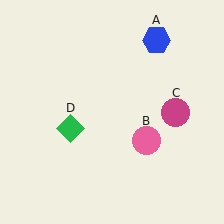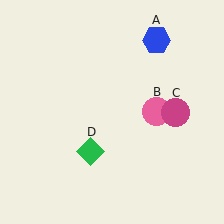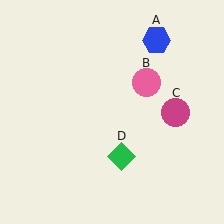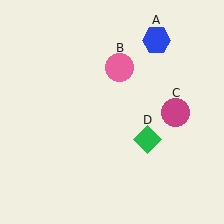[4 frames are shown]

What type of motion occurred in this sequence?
The pink circle (object B), green diamond (object D) rotated counterclockwise around the center of the scene.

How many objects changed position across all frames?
2 objects changed position: pink circle (object B), green diamond (object D).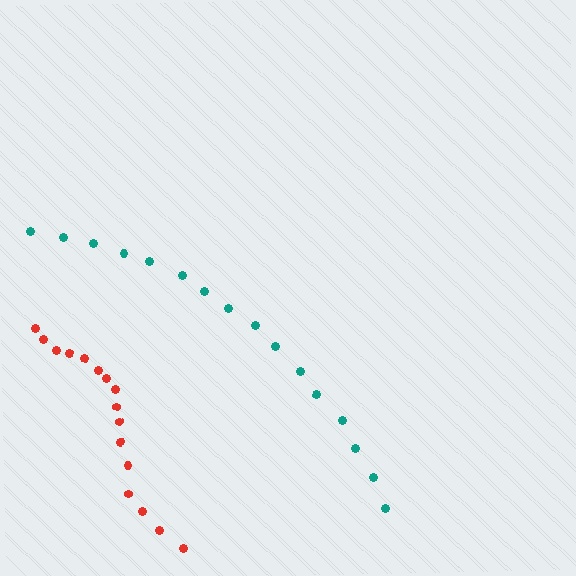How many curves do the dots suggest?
There are 2 distinct paths.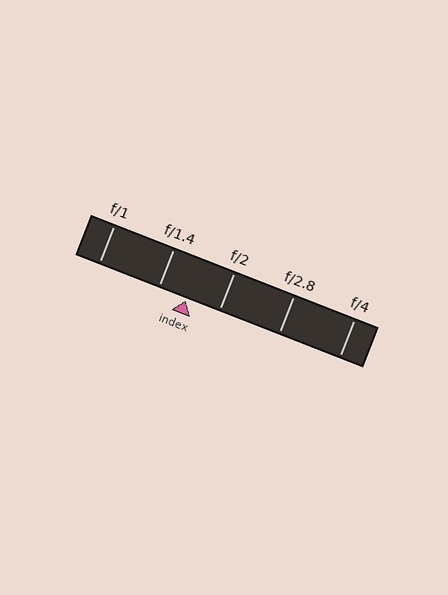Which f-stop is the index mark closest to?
The index mark is closest to f/1.4.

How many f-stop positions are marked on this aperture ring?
There are 5 f-stop positions marked.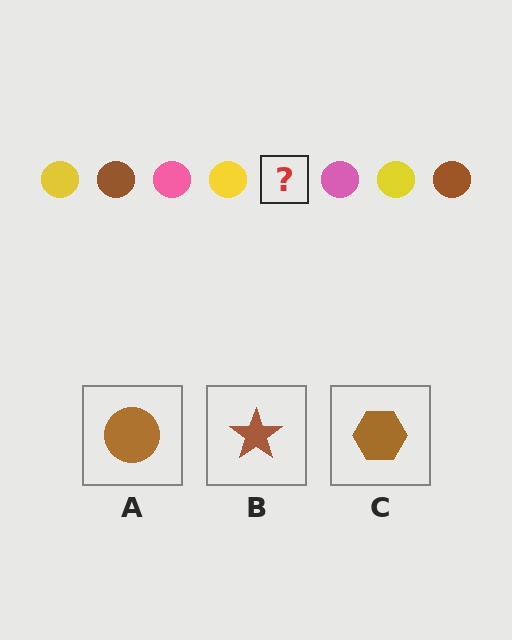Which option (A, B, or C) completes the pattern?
A.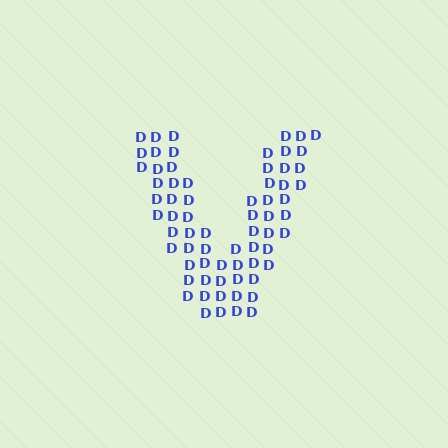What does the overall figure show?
The overall figure shows the letter V.